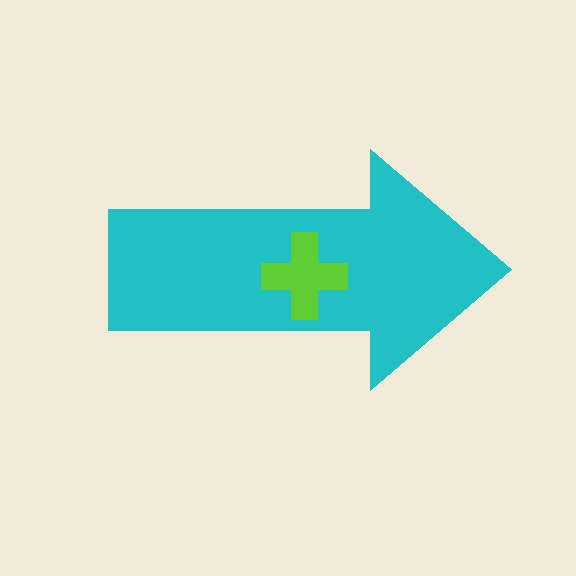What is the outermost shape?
The cyan arrow.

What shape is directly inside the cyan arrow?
The lime cross.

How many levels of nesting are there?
2.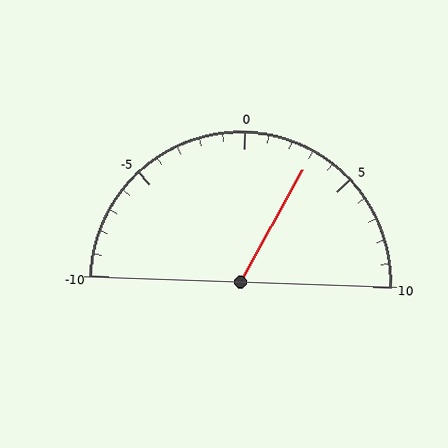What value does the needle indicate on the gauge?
The needle indicates approximately 3.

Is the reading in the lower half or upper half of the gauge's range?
The reading is in the upper half of the range (-10 to 10).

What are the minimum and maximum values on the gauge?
The gauge ranges from -10 to 10.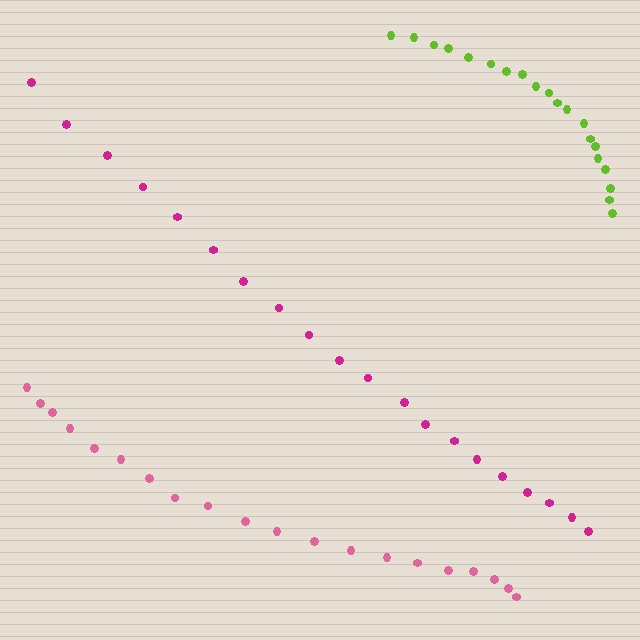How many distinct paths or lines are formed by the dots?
There are 3 distinct paths.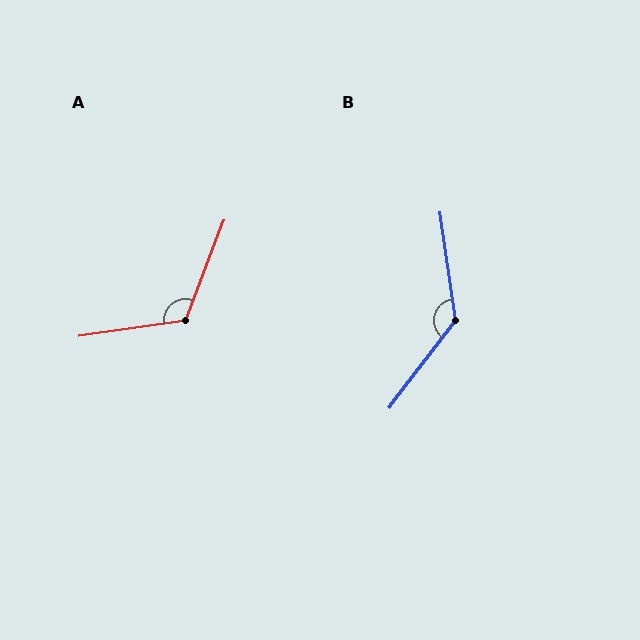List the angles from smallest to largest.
A (119°), B (135°).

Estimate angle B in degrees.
Approximately 135 degrees.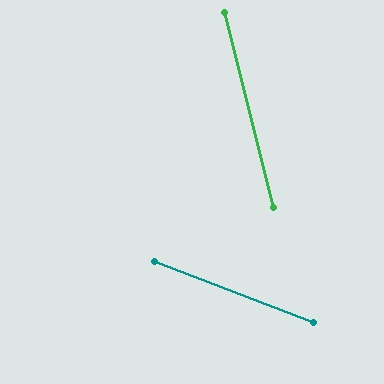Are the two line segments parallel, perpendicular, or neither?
Neither parallel nor perpendicular — they differ by about 55°.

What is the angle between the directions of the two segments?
Approximately 55 degrees.